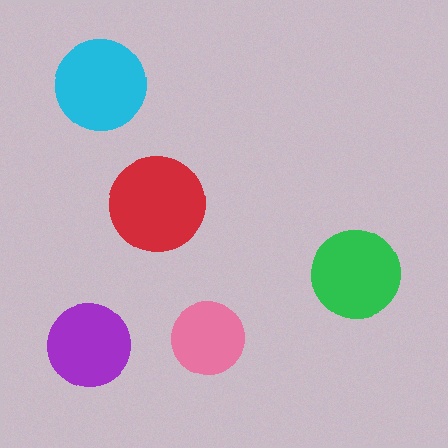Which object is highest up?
The cyan circle is topmost.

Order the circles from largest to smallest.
the red one, the cyan one, the green one, the purple one, the pink one.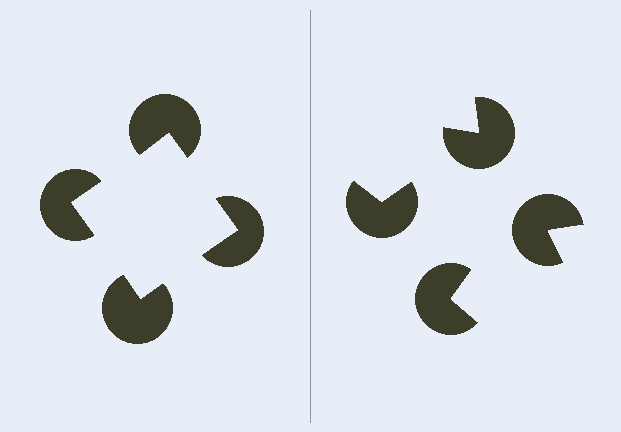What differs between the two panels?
The pac-man discs are positioned identically on both sides; only the wedge orientations differ. On the left they align to a square; on the right they are misaligned.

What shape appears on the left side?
An illusory square.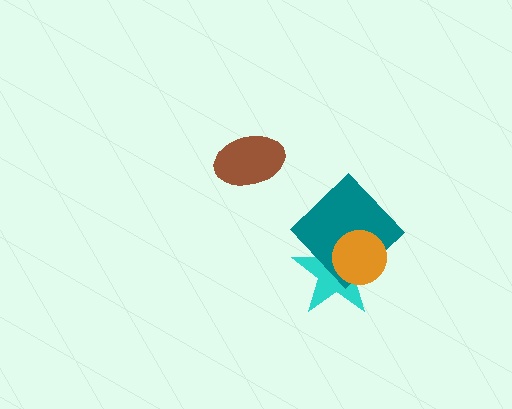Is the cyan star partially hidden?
Yes, it is partially covered by another shape.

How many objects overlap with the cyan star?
2 objects overlap with the cyan star.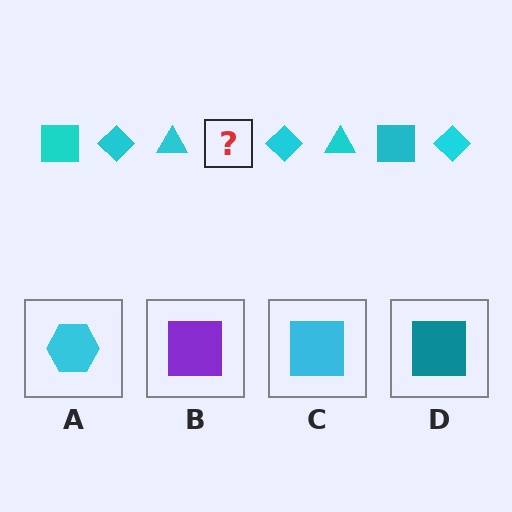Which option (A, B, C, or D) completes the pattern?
C.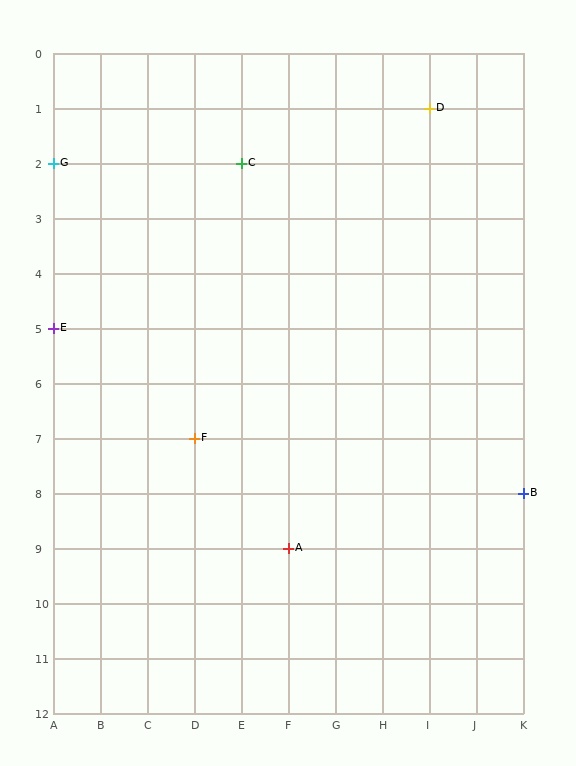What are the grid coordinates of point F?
Point F is at grid coordinates (D, 7).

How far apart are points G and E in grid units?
Points G and E are 3 rows apart.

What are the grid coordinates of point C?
Point C is at grid coordinates (E, 2).